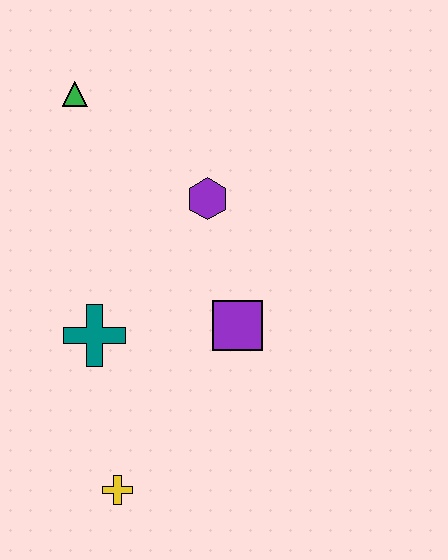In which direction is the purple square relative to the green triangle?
The purple square is below the green triangle.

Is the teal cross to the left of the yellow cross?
Yes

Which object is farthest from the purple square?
The green triangle is farthest from the purple square.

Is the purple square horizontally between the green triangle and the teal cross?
No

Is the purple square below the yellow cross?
No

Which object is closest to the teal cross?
The purple square is closest to the teal cross.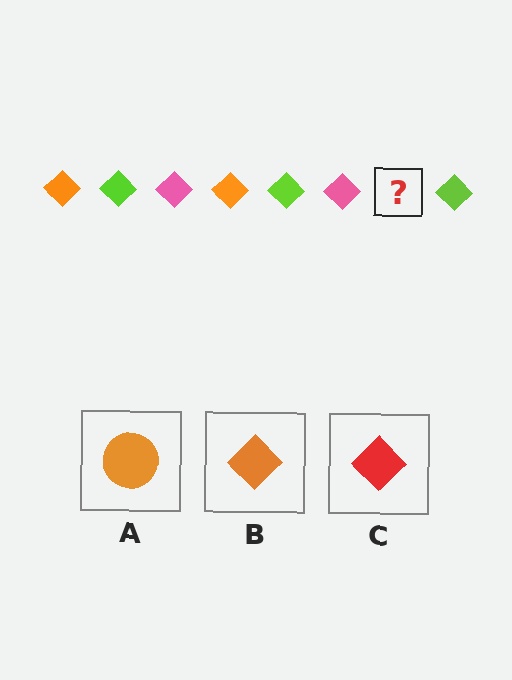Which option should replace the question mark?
Option B.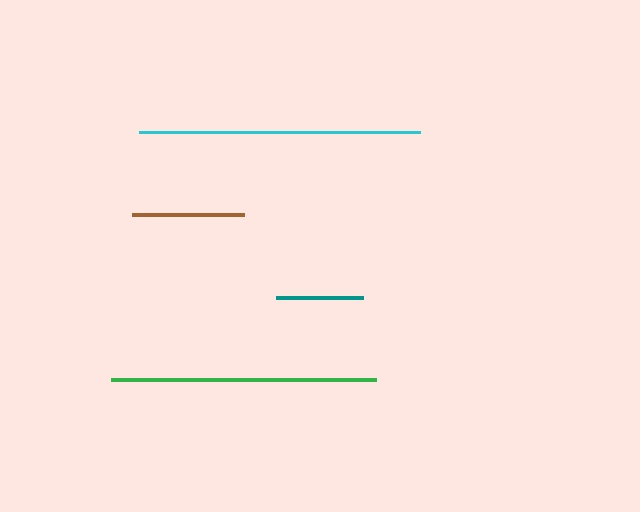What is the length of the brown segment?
The brown segment is approximately 112 pixels long.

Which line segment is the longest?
The cyan line is the longest at approximately 282 pixels.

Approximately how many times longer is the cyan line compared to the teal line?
The cyan line is approximately 3.2 times the length of the teal line.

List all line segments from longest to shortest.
From longest to shortest: cyan, green, brown, teal.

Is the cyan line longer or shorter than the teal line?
The cyan line is longer than the teal line.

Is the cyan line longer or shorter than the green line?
The cyan line is longer than the green line.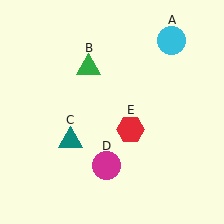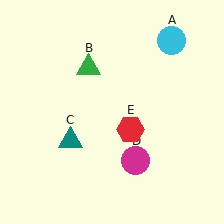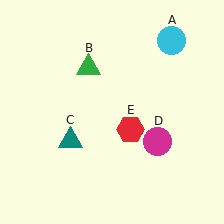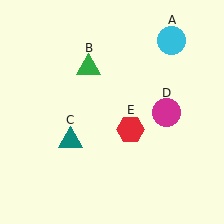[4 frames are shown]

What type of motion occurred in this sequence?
The magenta circle (object D) rotated counterclockwise around the center of the scene.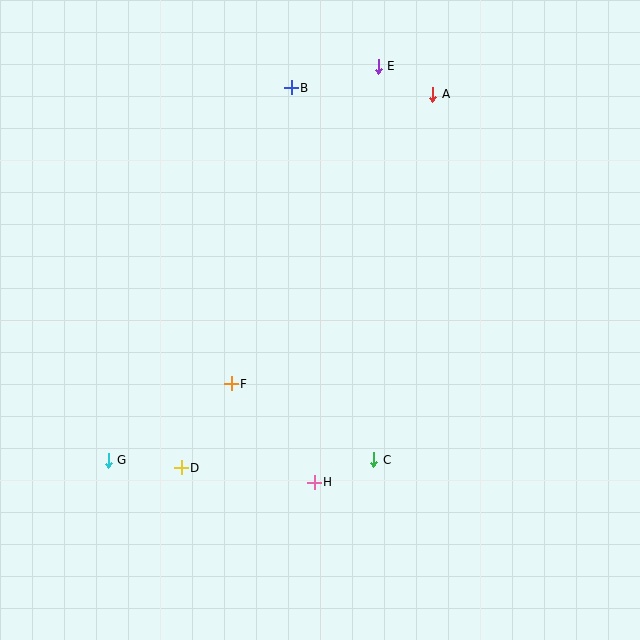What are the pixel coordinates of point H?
Point H is at (314, 482).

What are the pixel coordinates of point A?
Point A is at (433, 94).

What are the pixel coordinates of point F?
Point F is at (231, 384).